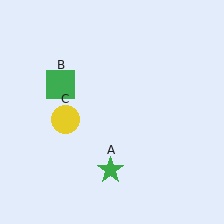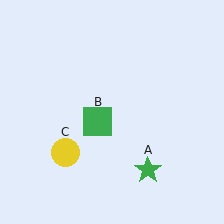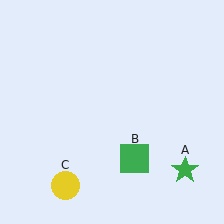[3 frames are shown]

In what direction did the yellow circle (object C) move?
The yellow circle (object C) moved down.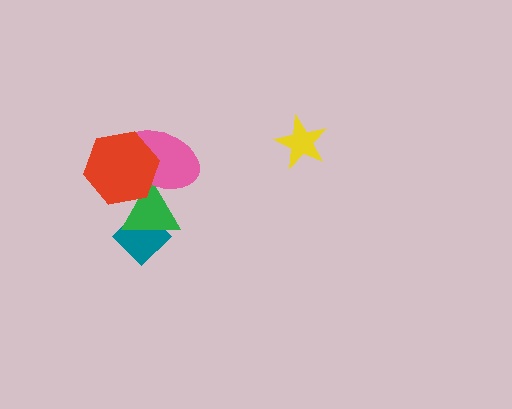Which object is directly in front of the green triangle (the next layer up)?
The pink ellipse is directly in front of the green triangle.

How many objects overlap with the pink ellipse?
2 objects overlap with the pink ellipse.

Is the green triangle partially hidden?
Yes, it is partially covered by another shape.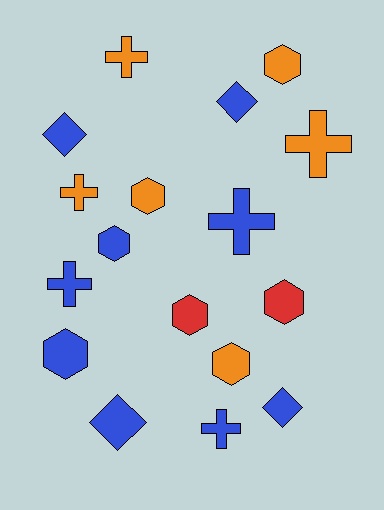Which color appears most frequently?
Blue, with 9 objects.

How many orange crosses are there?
There are 3 orange crosses.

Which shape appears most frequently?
Hexagon, with 7 objects.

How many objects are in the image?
There are 17 objects.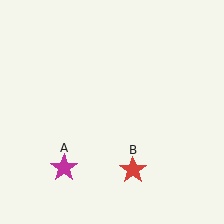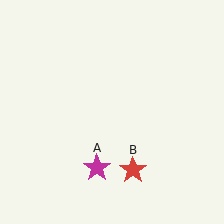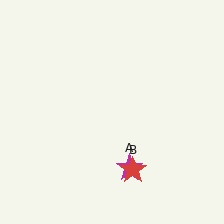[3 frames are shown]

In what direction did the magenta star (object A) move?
The magenta star (object A) moved right.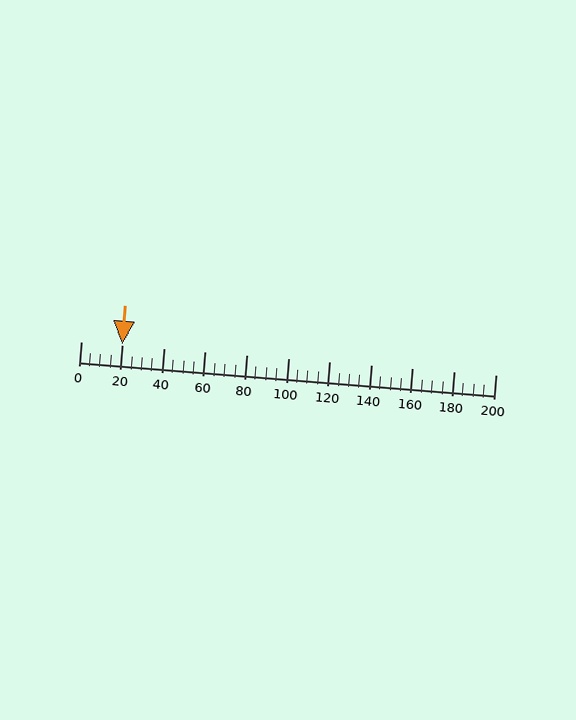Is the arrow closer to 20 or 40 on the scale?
The arrow is closer to 20.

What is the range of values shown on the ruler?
The ruler shows values from 0 to 200.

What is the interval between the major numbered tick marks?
The major tick marks are spaced 20 units apart.